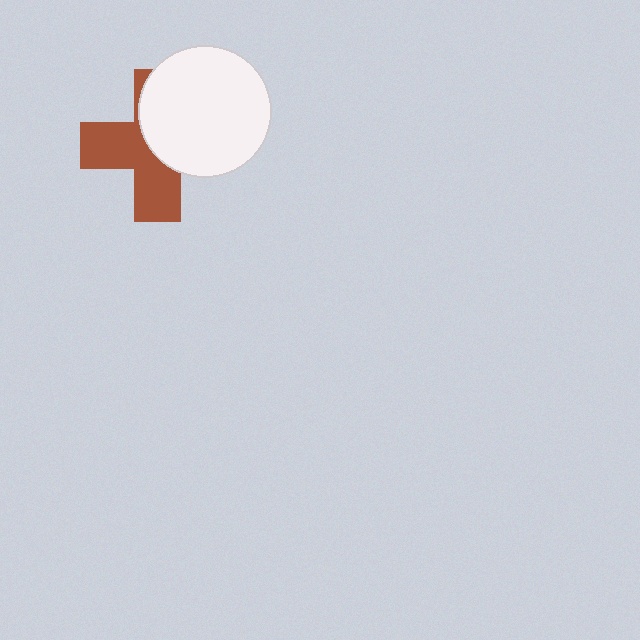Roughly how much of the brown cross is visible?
About half of it is visible (roughly 51%).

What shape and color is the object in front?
The object in front is a white circle.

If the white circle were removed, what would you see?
You would see the complete brown cross.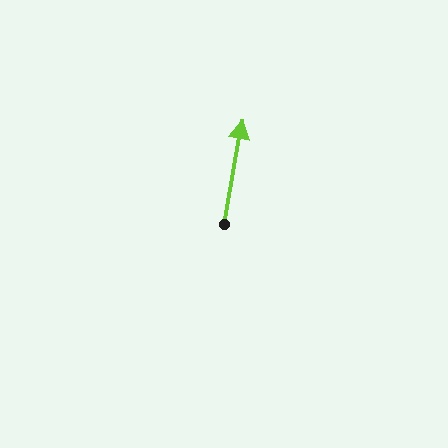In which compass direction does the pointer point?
North.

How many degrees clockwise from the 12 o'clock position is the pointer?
Approximately 10 degrees.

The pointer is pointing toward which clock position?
Roughly 12 o'clock.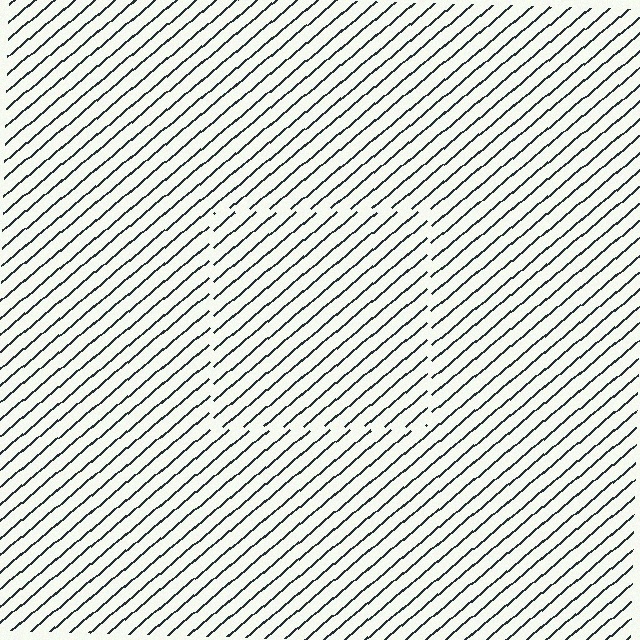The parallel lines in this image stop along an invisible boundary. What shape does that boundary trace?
An illusory square. The interior of the shape contains the same grating, shifted by half a period — the contour is defined by the phase discontinuity where line-ends from the inner and outer gratings abut.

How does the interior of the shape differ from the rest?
The interior of the shape contains the same grating, shifted by half a period — the contour is defined by the phase discontinuity where line-ends from the inner and outer gratings abut.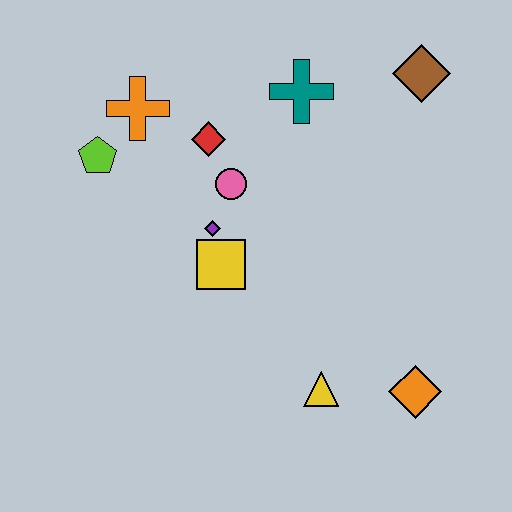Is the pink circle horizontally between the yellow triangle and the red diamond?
Yes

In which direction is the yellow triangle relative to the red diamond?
The yellow triangle is below the red diamond.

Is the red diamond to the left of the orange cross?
No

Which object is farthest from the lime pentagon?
The orange diamond is farthest from the lime pentagon.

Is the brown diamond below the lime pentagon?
No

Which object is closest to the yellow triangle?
The orange diamond is closest to the yellow triangle.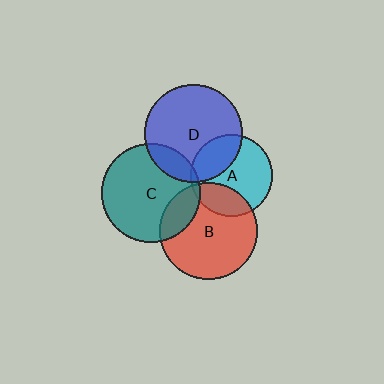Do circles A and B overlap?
Yes.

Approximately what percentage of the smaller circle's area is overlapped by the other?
Approximately 25%.